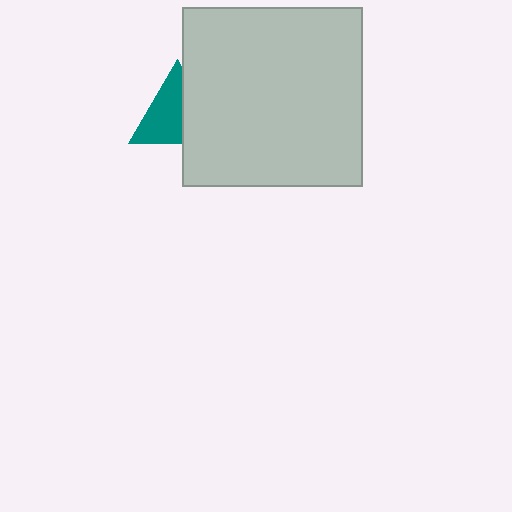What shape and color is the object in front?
The object in front is a light gray square.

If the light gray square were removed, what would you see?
You would see the complete teal triangle.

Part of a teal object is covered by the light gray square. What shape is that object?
It is a triangle.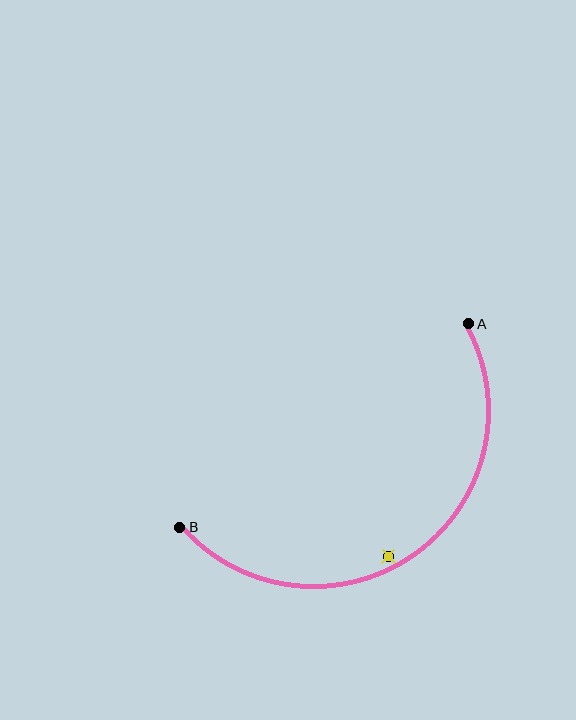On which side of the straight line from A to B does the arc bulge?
The arc bulges below and to the right of the straight line connecting A and B.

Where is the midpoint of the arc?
The arc midpoint is the point on the curve farthest from the straight line joining A and B. It sits below and to the right of that line.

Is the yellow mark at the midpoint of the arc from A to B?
No — the yellow mark does not lie on the arc at all. It sits slightly inside the curve.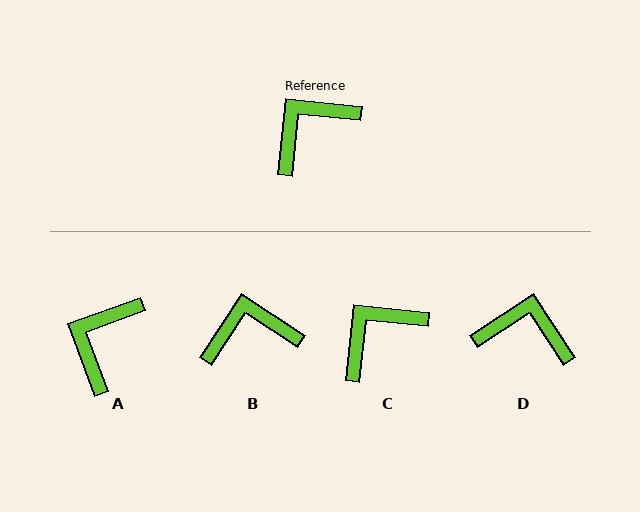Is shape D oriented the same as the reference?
No, it is off by about 51 degrees.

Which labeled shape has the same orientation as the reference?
C.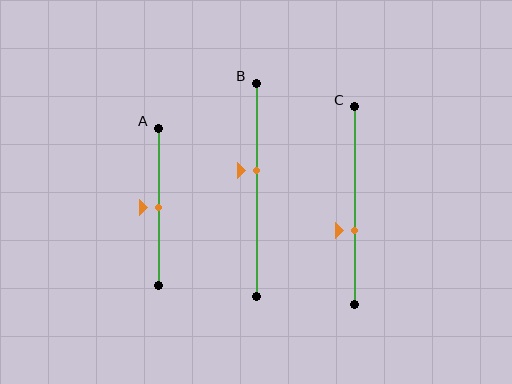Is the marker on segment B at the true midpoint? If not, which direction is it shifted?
No, the marker on segment B is shifted upward by about 9% of the segment length.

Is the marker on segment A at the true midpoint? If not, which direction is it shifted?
Yes, the marker on segment A is at the true midpoint.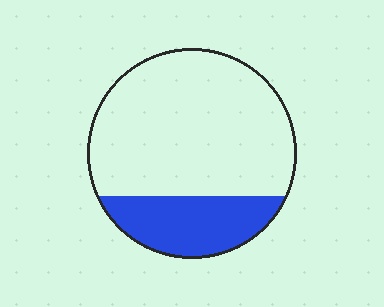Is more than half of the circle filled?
No.